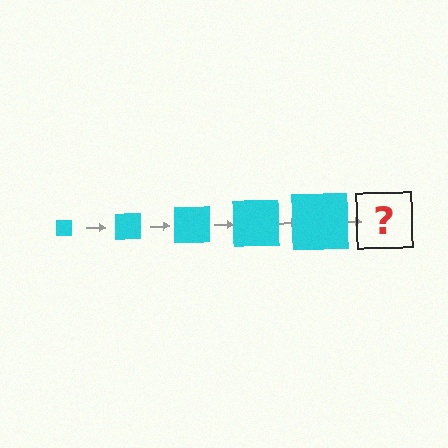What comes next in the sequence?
The next element should be a cyan square, larger than the previous one.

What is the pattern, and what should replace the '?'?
The pattern is that the square gets progressively larger each step. The '?' should be a cyan square, larger than the previous one.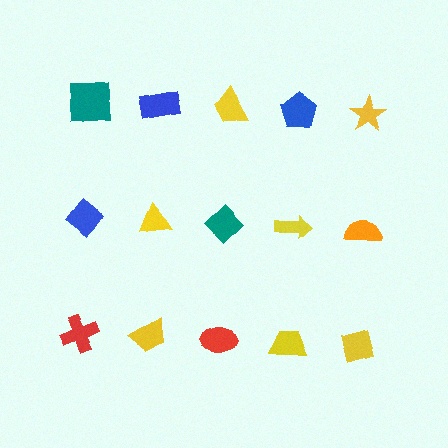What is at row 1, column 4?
A blue pentagon.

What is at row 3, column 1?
A red cross.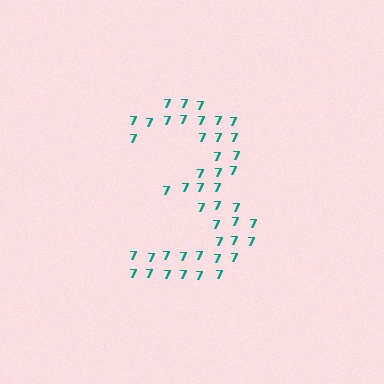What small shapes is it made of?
It is made of small digit 7's.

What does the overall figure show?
The overall figure shows the digit 3.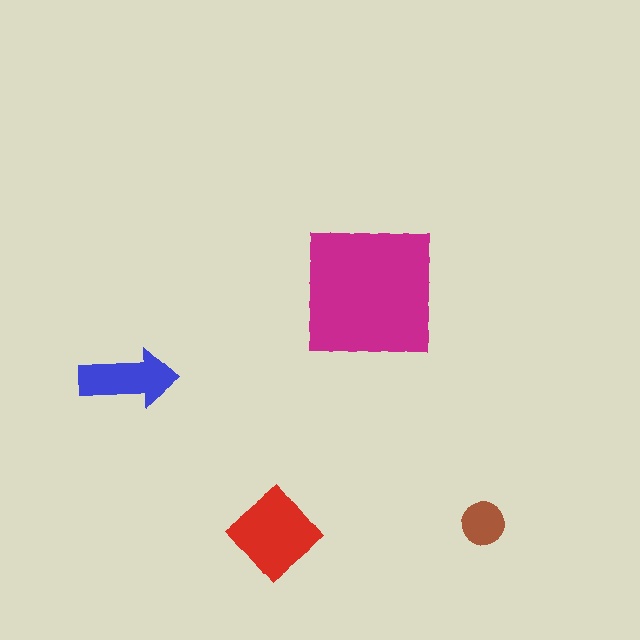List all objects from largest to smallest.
The magenta square, the red diamond, the blue arrow, the brown circle.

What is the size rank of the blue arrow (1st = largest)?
3rd.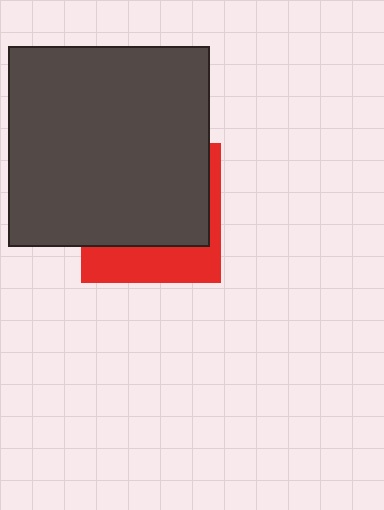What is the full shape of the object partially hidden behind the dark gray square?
The partially hidden object is a red square.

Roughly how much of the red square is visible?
A small part of it is visible (roughly 32%).